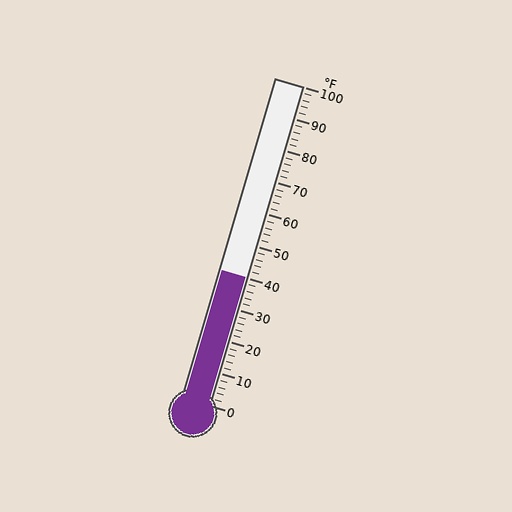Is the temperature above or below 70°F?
The temperature is below 70°F.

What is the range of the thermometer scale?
The thermometer scale ranges from 0°F to 100°F.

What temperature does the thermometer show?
The thermometer shows approximately 40°F.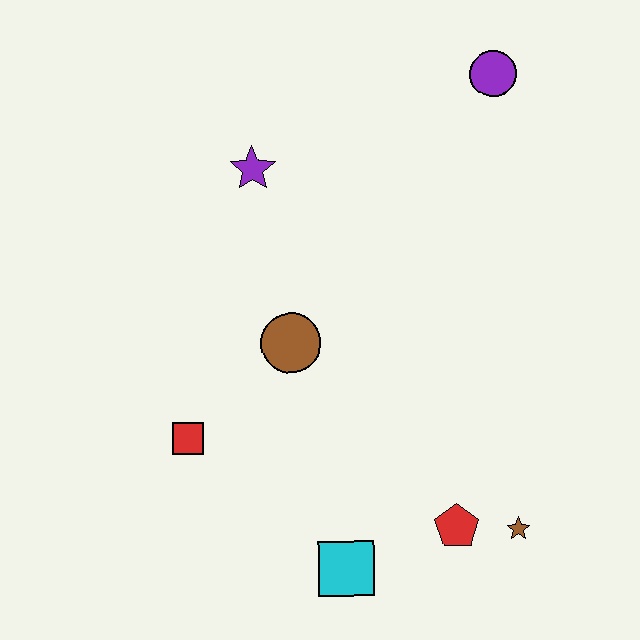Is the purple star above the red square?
Yes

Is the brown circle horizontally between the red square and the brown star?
Yes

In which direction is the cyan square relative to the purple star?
The cyan square is below the purple star.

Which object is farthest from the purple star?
The brown star is farthest from the purple star.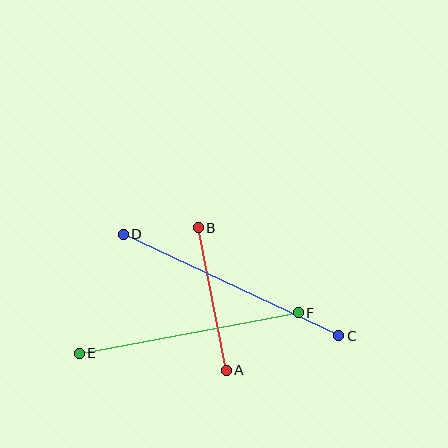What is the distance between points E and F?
The distance is approximately 222 pixels.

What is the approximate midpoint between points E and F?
The midpoint is at approximately (189, 333) pixels.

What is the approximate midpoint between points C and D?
The midpoint is at approximately (231, 285) pixels.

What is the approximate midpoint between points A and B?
The midpoint is at approximately (212, 299) pixels.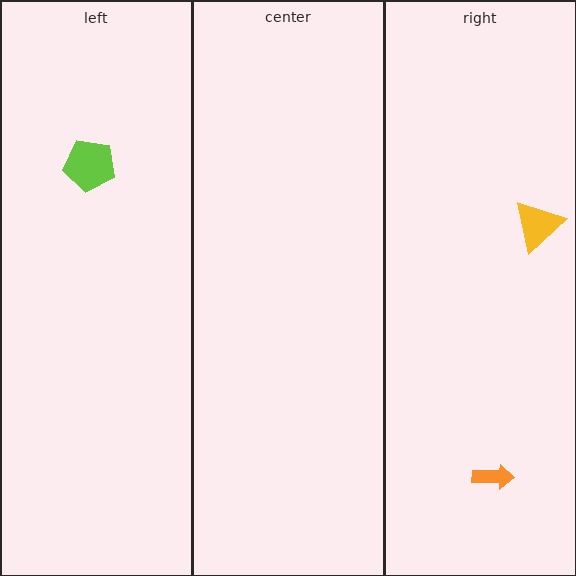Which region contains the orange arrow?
The right region.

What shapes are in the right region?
The yellow triangle, the orange arrow.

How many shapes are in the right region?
2.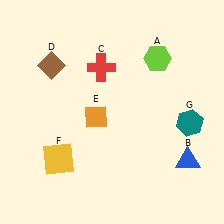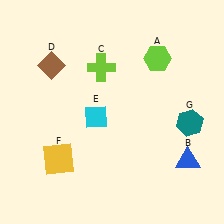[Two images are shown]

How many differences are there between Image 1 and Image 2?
There are 2 differences between the two images.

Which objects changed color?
C changed from red to lime. E changed from orange to cyan.